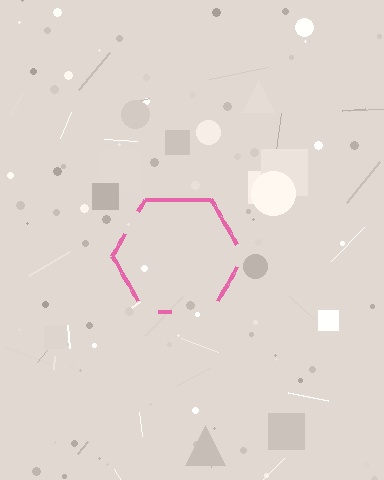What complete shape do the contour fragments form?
The contour fragments form a hexagon.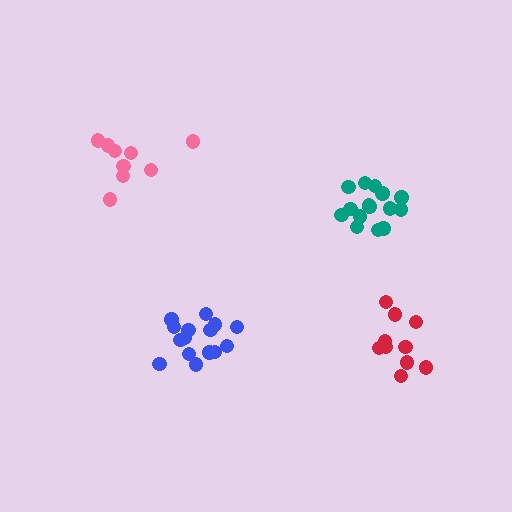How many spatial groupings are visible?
There are 4 spatial groupings.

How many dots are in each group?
Group 1: 11 dots, Group 2: 9 dots, Group 3: 15 dots, Group 4: 15 dots (50 total).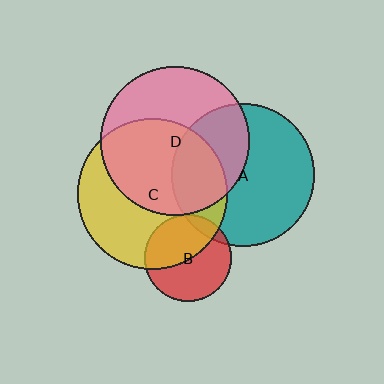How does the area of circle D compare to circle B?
Approximately 2.9 times.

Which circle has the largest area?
Circle C (yellow).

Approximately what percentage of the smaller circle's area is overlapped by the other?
Approximately 5%.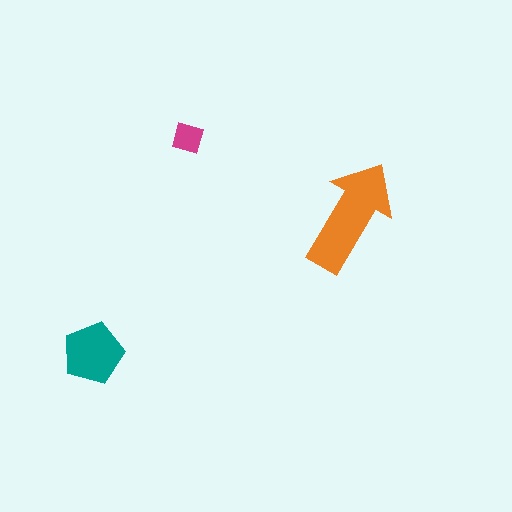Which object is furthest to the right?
The orange arrow is rightmost.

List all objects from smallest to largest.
The magenta diamond, the teal pentagon, the orange arrow.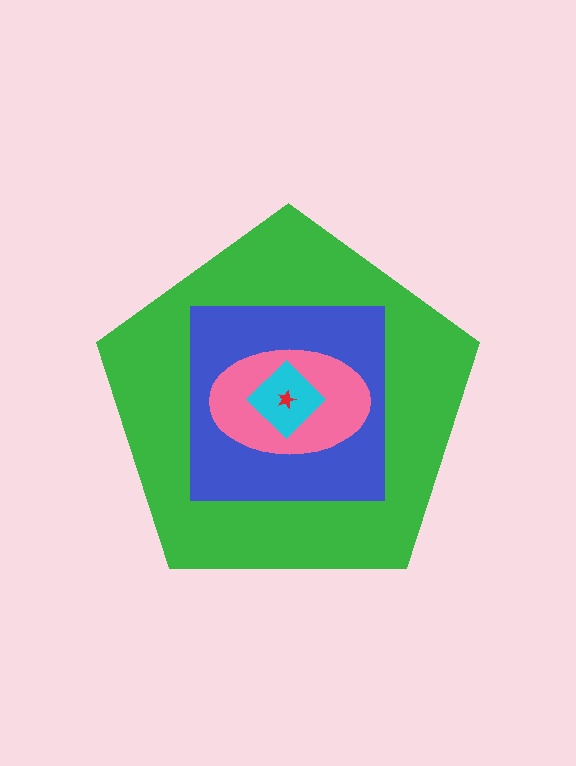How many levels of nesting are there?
5.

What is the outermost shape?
The green pentagon.